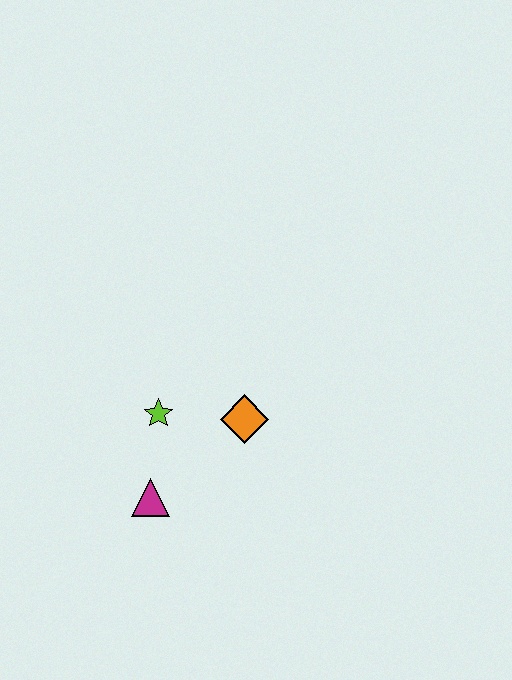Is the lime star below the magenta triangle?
No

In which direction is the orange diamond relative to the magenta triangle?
The orange diamond is to the right of the magenta triangle.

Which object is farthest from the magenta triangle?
The orange diamond is farthest from the magenta triangle.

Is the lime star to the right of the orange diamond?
No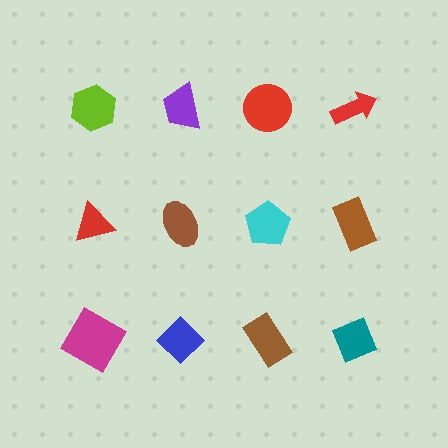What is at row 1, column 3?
A red circle.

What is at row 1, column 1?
A lime hexagon.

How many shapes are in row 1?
4 shapes.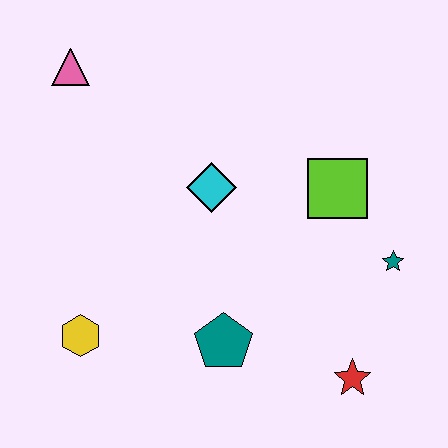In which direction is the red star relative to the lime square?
The red star is below the lime square.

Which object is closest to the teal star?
The lime square is closest to the teal star.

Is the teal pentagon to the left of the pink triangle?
No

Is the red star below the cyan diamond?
Yes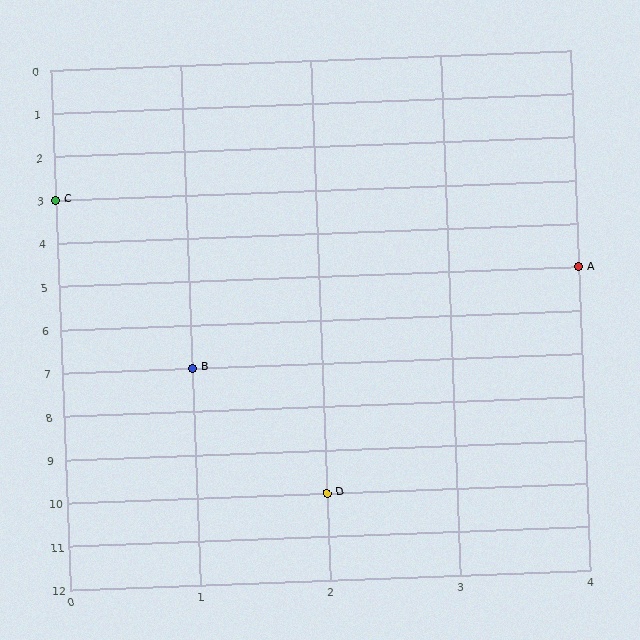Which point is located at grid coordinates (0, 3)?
Point C is at (0, 3).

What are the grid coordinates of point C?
Point C is at grid coordinates (0, 3).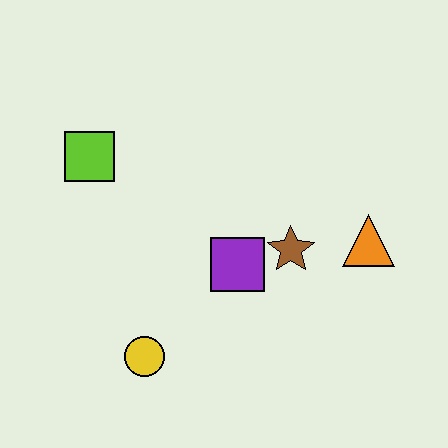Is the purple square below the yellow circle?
No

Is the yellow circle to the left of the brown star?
Yes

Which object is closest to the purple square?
The brown star is closest to the purple square.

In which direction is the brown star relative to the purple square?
The brown star is to the right of the purple square.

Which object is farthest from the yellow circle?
The orange triangle is farthest from the yellow circle.